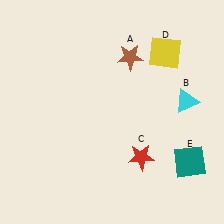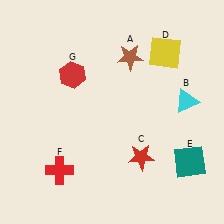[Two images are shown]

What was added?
A red cross (F), a red hexagon (G) were added in Image 2.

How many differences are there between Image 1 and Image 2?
There are 2 differences between the two images.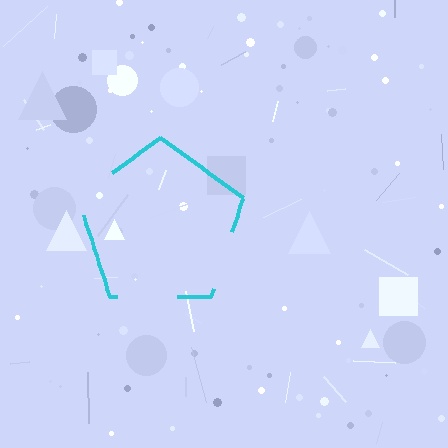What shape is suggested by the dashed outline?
The dashed outline suggests a pentagon.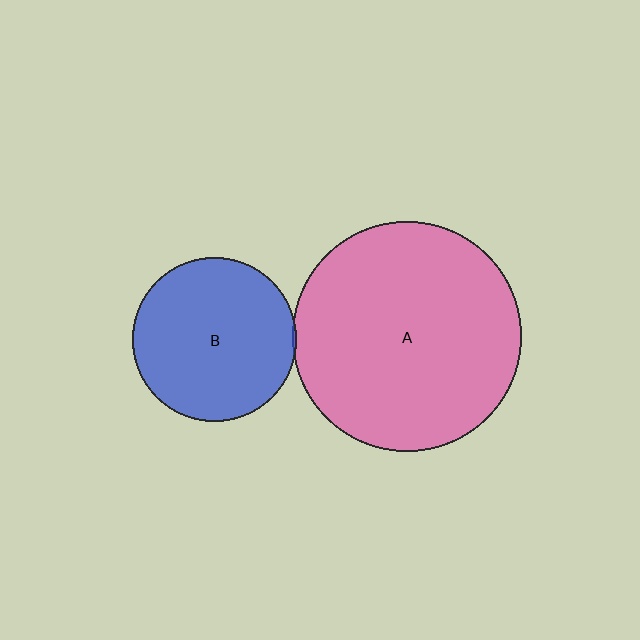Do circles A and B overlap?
Yes.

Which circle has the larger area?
Circle A (pink).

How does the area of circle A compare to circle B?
Approximately 1.9 times.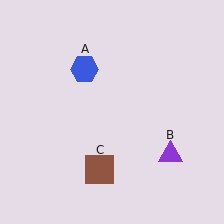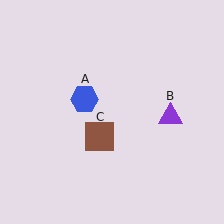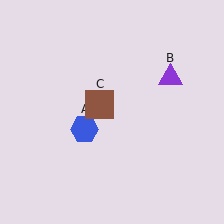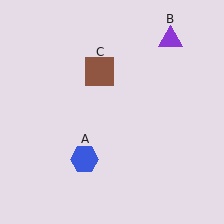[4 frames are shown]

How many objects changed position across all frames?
3 objects changed position: blue hexagon (object A), purple triangle (object B), brown square (object C).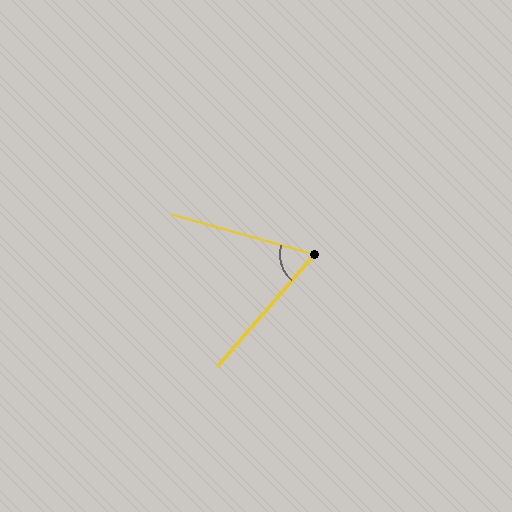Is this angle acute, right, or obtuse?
It is acute.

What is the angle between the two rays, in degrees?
Approximately 64 degrees.